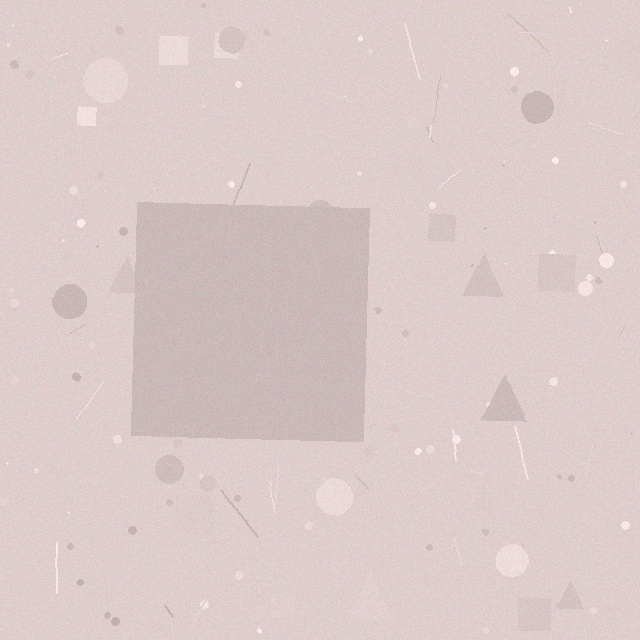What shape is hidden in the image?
A square is hidden in the image.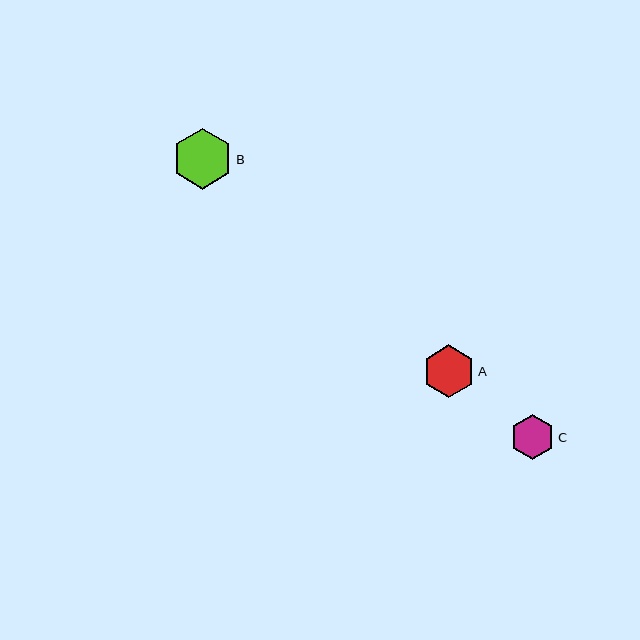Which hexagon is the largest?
Hexagon B is the largest with a size of approximately 61 pixels.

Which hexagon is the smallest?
Hexagon C is the smallest with a size of approximately 44 pixels.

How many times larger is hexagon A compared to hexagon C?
Hexagon A is approximately 1.2 times the size of hexagon C.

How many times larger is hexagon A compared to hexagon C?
Hexagon A is approximately 1.2 times the size of hexagon C.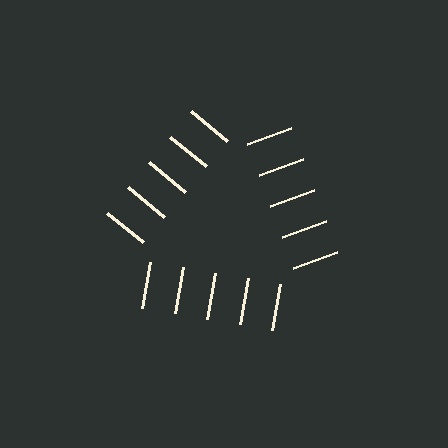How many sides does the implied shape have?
3 sides — the line-ends trace a triangle.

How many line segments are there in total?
15 — 5 along each of the 3 edges.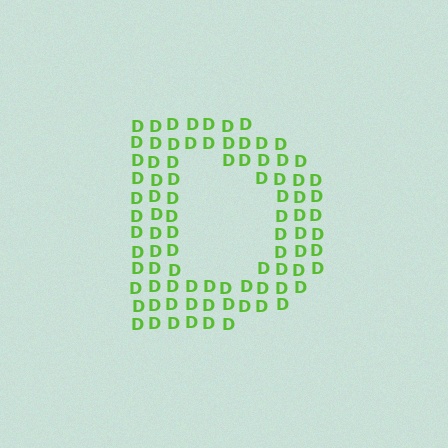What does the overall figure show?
The overall figure shows the letter D.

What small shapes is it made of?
It is made of small letter D's.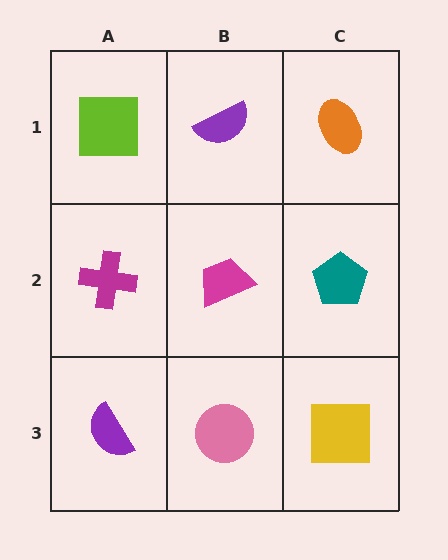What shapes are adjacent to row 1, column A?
A magenta cross (row 2, column A), a purple semicircle (row 1, column B).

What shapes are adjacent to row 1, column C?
A teal pentagon (row 2, column C), a purple semicircle (row 1, column B).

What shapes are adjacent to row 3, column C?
A teal pentagon (row 2, column C), a pink circle (row 3, column B).